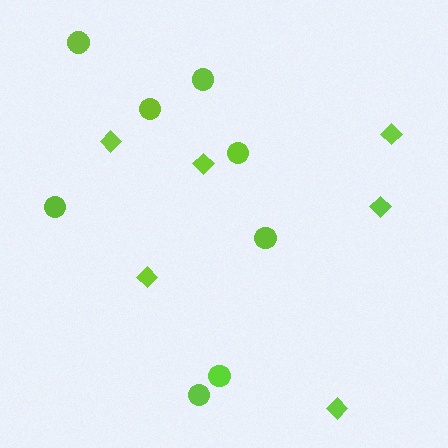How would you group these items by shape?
There are 2 groups: one group of circles (8) and one group of diamonds (6).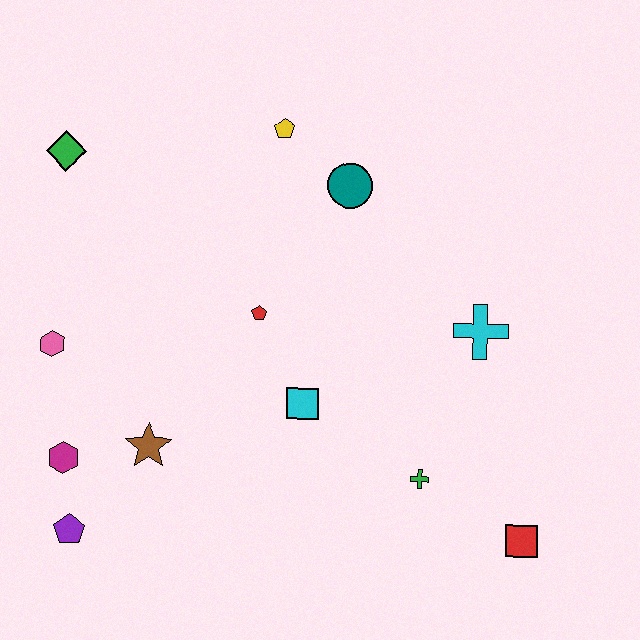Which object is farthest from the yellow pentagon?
The red square is farthest from the yellow pentagon.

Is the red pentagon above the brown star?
Yes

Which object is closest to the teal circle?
The yellow pentagon is closest to the teal circle.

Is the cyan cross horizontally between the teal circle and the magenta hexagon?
No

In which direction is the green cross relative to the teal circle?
The green cross is below the teal circle.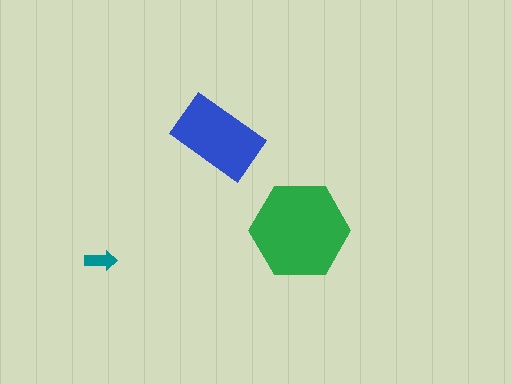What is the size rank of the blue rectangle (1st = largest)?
2nd.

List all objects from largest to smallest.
The green hexagon, the blue rectangle, the teal arrow.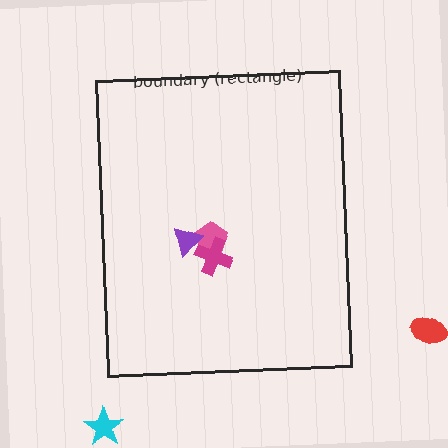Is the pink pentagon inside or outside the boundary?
Inside.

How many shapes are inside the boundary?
3 inside, 2 outside.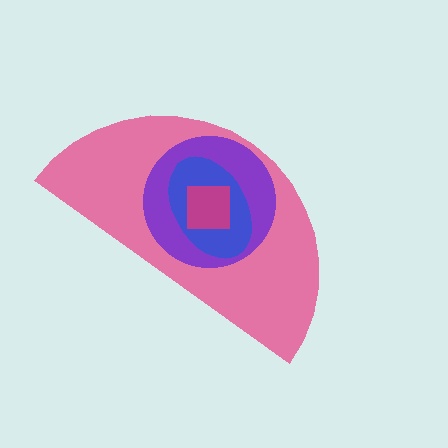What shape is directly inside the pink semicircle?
The purple circle.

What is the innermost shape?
The magenta square.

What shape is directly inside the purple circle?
The blue ellipse.